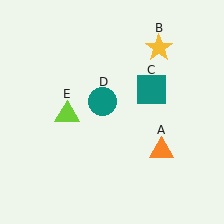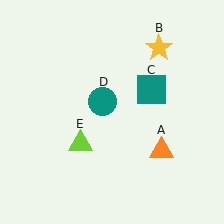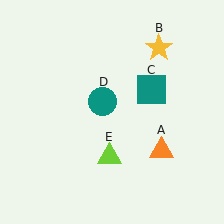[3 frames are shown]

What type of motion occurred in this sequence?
The lime triangle (object E) rotated counterclockwise around the center of the scene.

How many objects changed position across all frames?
1 object changed position: lime triangle (object E).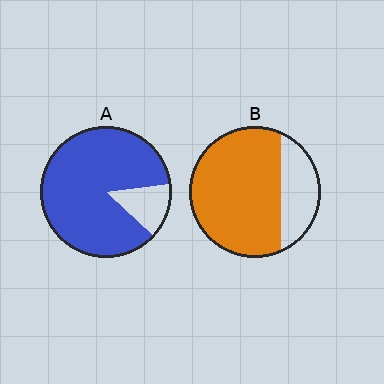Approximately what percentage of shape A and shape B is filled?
A is approximately 85% and B is approximately 75%.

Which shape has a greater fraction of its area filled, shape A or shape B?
Shape A.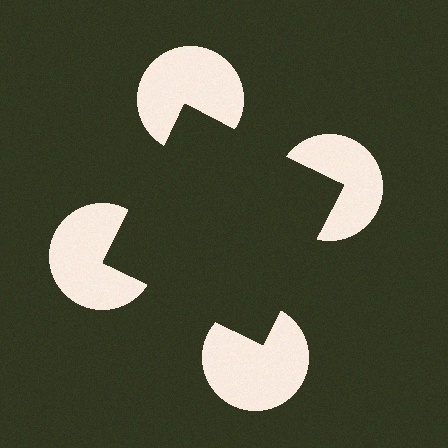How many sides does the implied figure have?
4 sides.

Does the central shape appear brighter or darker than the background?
It typically appears slightly darker than the background, even though no actual brightness change is drawn.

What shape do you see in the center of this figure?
An illusory square — its edges are inferred from the aligned wedge cuts in the pac-man discs, not physically drawn.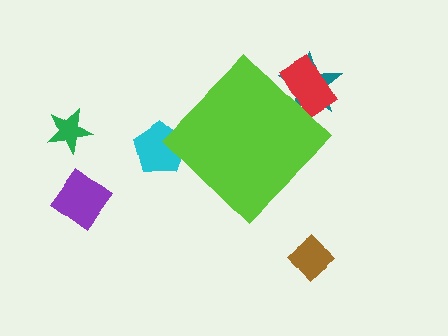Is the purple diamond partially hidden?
No, the purple diamond is fully visible.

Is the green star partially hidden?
No, the green star is fully visible.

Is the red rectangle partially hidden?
Yes, the red rectangle is partially hidden behind the lime diamond.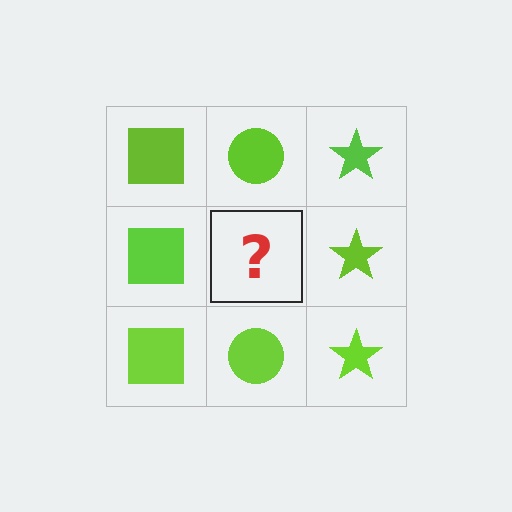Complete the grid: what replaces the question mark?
The question mark should be replaced with a lime circle.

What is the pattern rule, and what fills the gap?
The rule is that each column has a consistent shape. The gap should be filled with a lime circle.